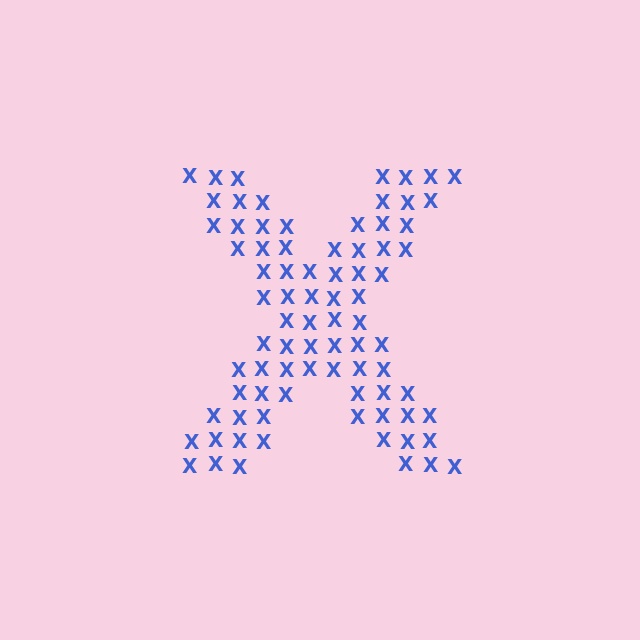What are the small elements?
The small elements are letter X's.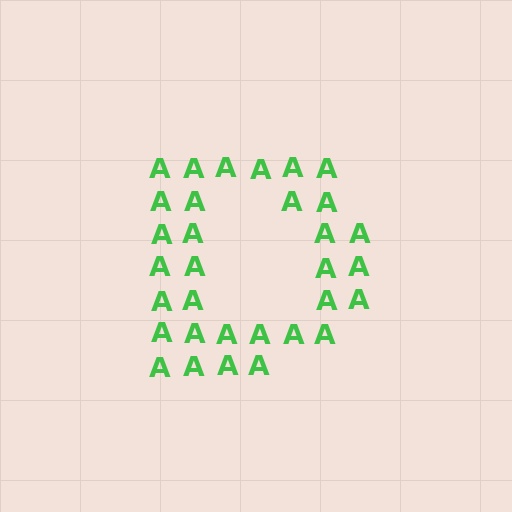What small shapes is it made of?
It is made of small letter A's.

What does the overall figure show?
The overall figure shows the letter D.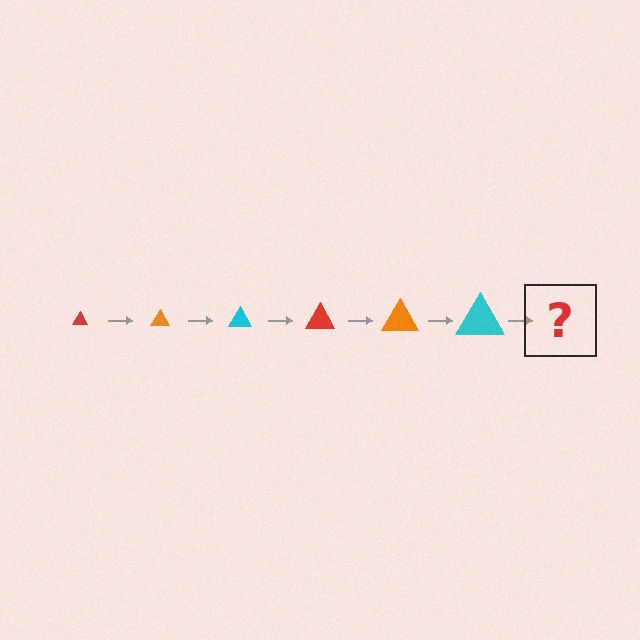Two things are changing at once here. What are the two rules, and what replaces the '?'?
The two rules are that the triangle grows larger each step and the color cycles through red, orange, and cyan. The '?' should be a red triangle, larger than the previous one.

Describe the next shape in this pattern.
It should be a red triangle, larger than the previous one.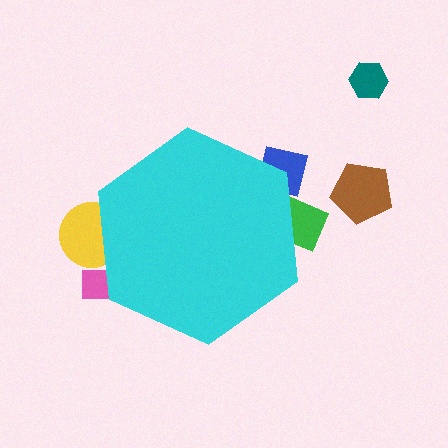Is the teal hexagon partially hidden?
No, the teal hexagon is fully visible.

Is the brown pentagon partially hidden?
No, the brown pentagon is fully visible.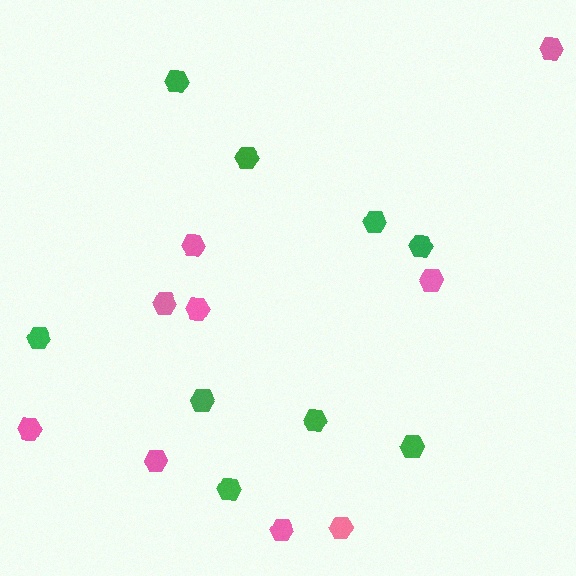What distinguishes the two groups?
There are 2 groups: one group of green hexagons (9) and one group of pink hexagons (9).